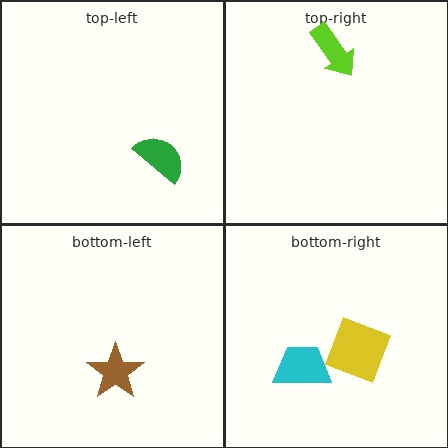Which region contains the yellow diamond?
The bottom-right region.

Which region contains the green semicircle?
The top-left region.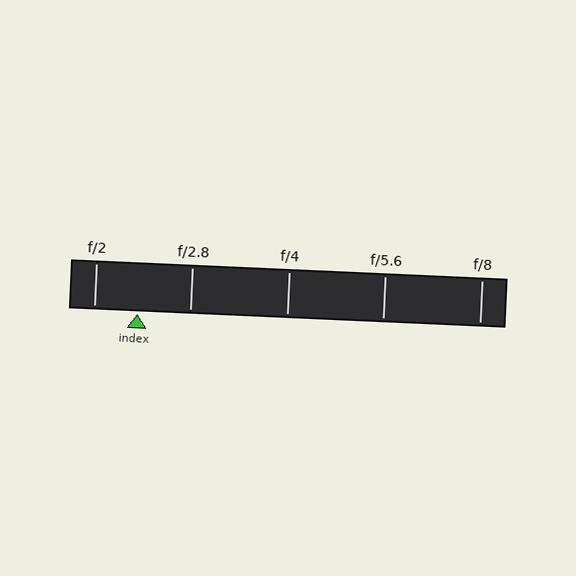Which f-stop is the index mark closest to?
The index mark is closest to f/2.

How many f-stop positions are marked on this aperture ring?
There are 5 f-stop positions marked.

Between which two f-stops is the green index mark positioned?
The index mark is between f/2 and f/2.8.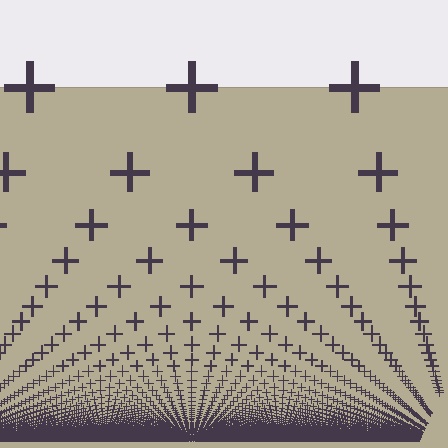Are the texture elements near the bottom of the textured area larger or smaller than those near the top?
Smaller. The gradient is inverted — elements near the bottom are smaller and denser.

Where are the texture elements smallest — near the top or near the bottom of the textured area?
Near the bottom.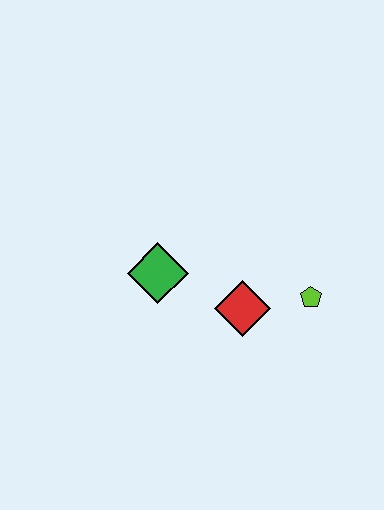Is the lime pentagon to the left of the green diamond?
No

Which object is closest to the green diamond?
The red diamond is closest to the green diamond.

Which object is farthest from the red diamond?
The green diamond is farthest from the red diamond.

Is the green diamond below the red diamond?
No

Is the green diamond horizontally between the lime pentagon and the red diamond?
No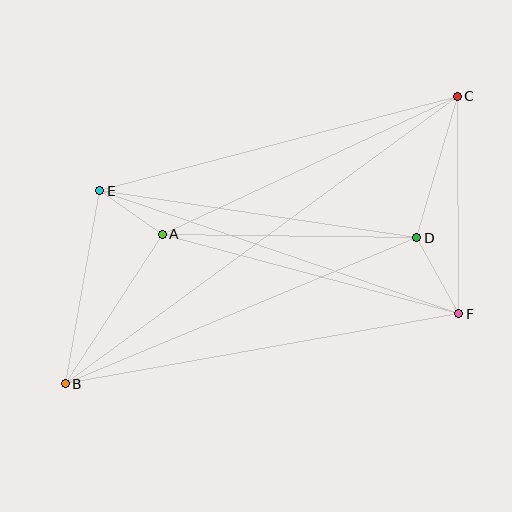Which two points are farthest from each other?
Points B and C are farthest from each other.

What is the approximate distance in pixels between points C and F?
The distance between C and F is approximately 218 pixels.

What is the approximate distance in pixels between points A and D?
The distance between A and D is approximately 255 pixels.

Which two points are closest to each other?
Points A and E are closest to each other.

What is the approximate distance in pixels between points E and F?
The distance between E and F is approximately 380 pixels.